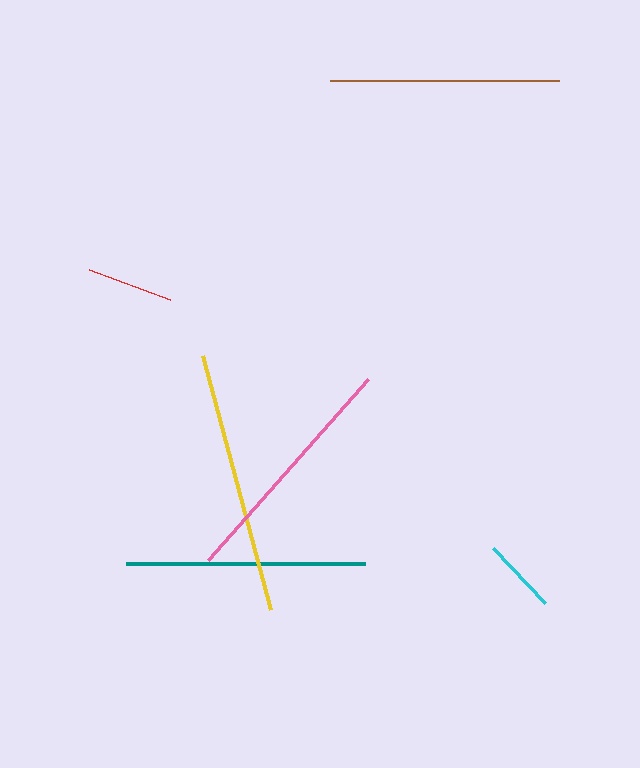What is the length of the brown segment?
The brown segment is approximately 228 pixels long.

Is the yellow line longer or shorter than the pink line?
The yellow line is longer than the pink line.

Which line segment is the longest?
The yellow line is the longest at approximately 263 pixels.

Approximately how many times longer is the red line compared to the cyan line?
The red line is approximately 1.2 times the length of the cyan line.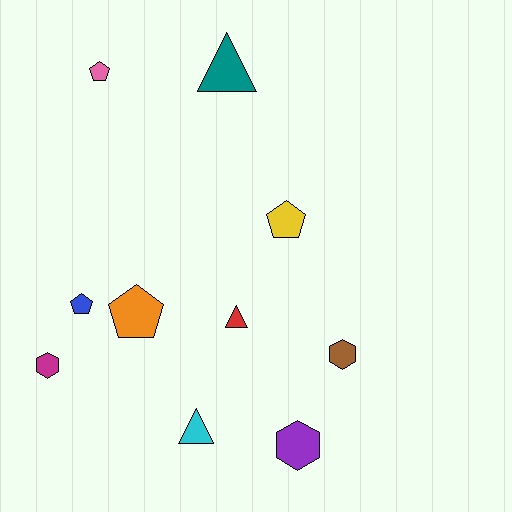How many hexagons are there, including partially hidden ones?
There are 3 hexagons.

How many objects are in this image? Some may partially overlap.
There are 10 objects.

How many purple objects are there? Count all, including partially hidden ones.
There is 1 purple object.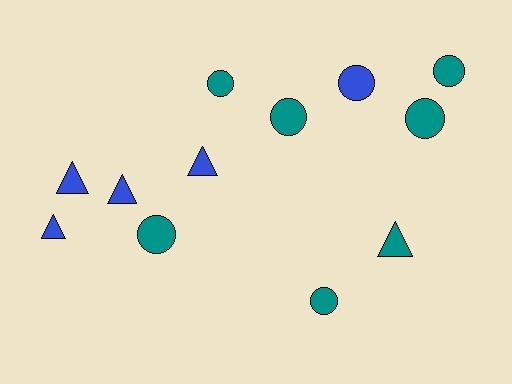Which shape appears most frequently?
Circle, with 7 objects.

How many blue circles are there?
There is 1 blue circle.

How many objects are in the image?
There are 12 objects.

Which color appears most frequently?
Teal, with 7 objects.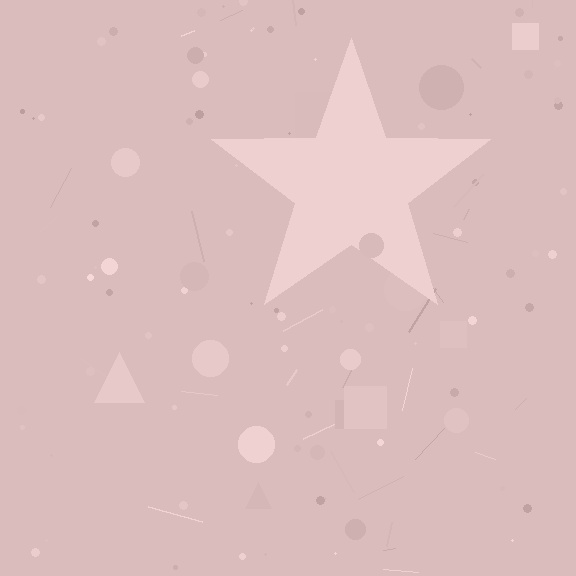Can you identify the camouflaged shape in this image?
The camouflaged shape is a star.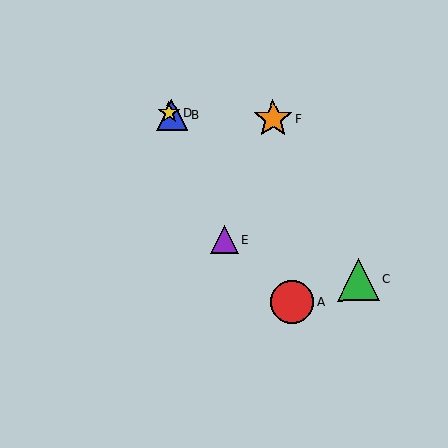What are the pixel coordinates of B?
Object B is at (172, 115).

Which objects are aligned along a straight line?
Objects B, C, D are aligned along a straight line.